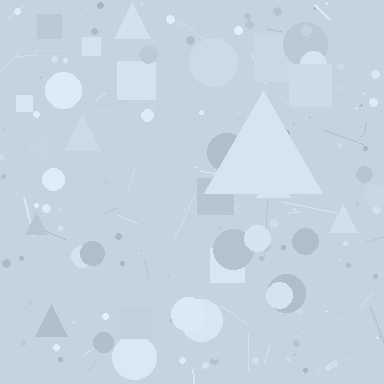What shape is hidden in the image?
A triangle is hidden in the image.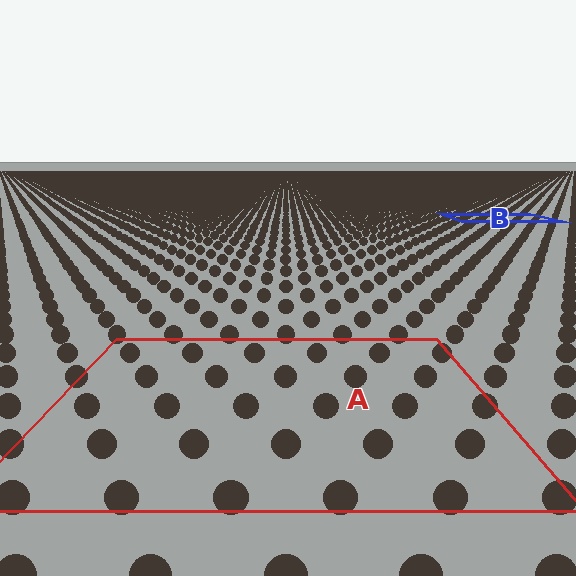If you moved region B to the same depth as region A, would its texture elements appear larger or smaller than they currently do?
They would appear larger. At a closer depth, the same texture elements are projected at a bigger on-screen size.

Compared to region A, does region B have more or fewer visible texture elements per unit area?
Region B has more texture elements per unit area — they are packed more densely because it is farther away.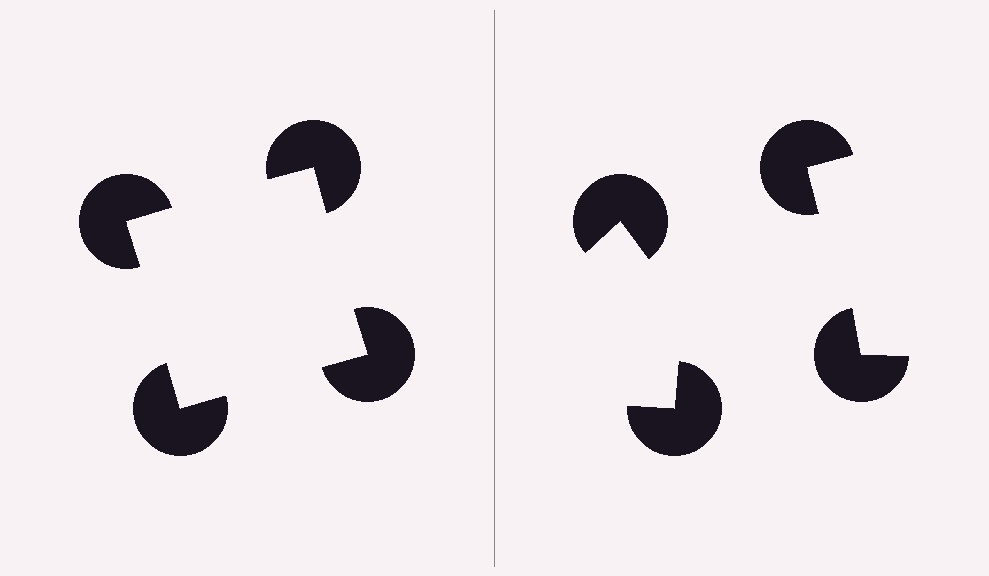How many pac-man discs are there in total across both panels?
8 — 4 on each side.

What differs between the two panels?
The pac-man discs are positioned identically on both sides; only the wedge orientations differ. On the left they align to a square; on the right they are misaligned.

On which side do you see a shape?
An illusory square appears on the left side. On the right side the wedge cuts are rotated, so no coherent shape forms.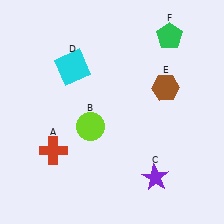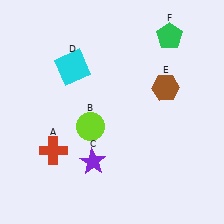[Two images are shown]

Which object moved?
The purple star (C) moved left.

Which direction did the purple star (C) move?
The purple star (C) moved left.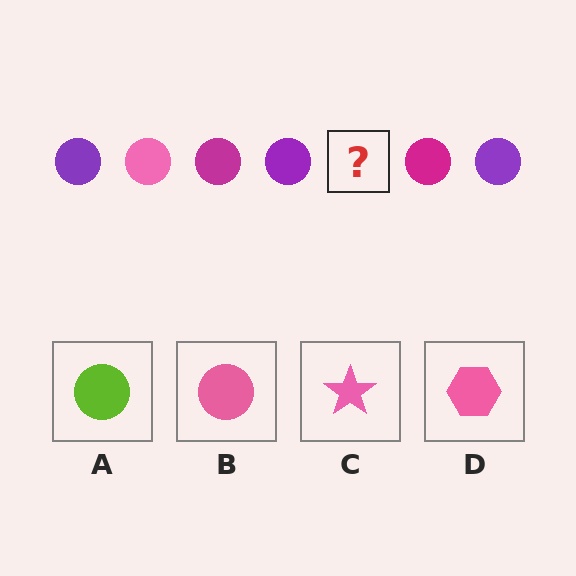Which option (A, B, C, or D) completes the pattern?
B.